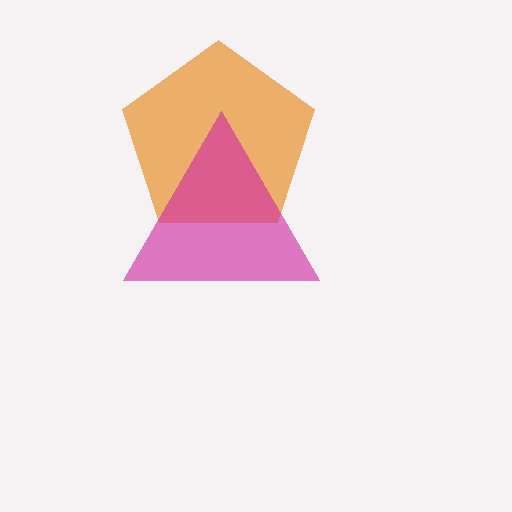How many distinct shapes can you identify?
There are 2 distinct shapes: an orange pentagon, a magenta triangle.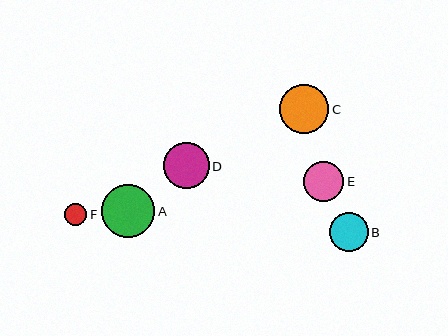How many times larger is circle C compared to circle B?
Circle C is approximately 1.2 times the size of circle B.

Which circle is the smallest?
Circle F is the smallest with a size of approximately 22 pixels.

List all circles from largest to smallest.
From largest to smallest: A, C, D, E, B, F.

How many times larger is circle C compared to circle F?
Circle C is approximately 2.2 times the size of circle F.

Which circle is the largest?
Circle A is the largest with a size of approximately 53 pixels.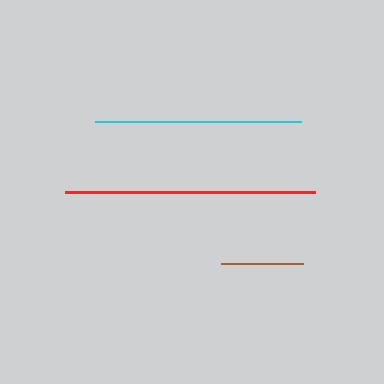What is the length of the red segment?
The red segment is approximately 250 pixels long.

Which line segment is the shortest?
The brown line is the shortest at approximately 83 pixels.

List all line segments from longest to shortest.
From longest to shortest: red, cyan, brown.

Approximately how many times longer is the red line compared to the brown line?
The red line is approximately 3.0 times the length of the brown line.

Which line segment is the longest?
The red line is the longest at approximately 250 pixels.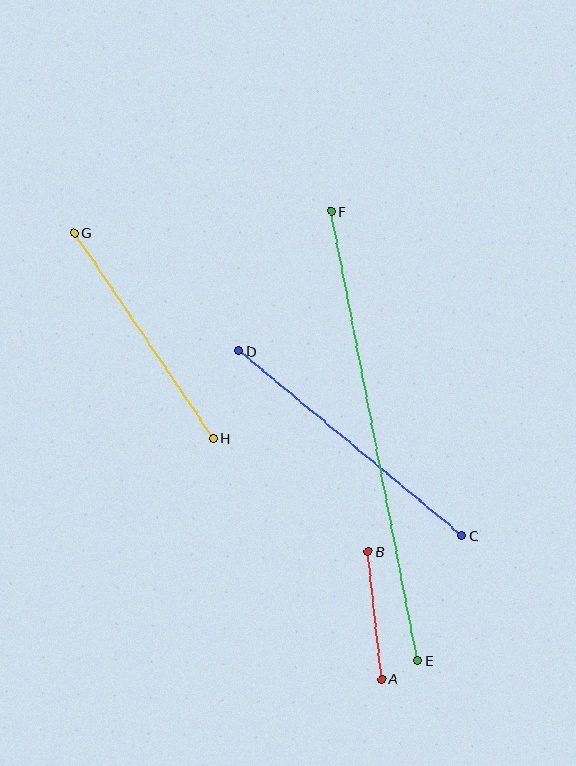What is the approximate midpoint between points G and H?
The midpoint is at approximately (143, 336) pixels.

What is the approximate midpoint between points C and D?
The midpoint is at approximately (350, 443) pixels.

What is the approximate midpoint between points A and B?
The midpoint is at approximately (375, 615) pixels.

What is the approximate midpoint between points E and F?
The midpoint is at approximately (375, 436) pixels.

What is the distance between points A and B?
The distance is approximately 129 pixels.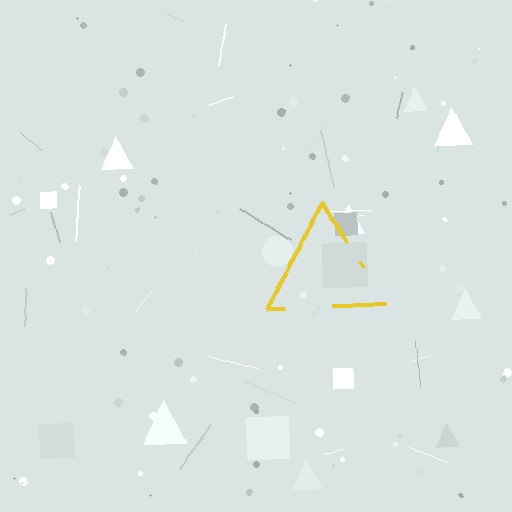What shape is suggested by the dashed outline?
The dashed outline suggests a triangle.